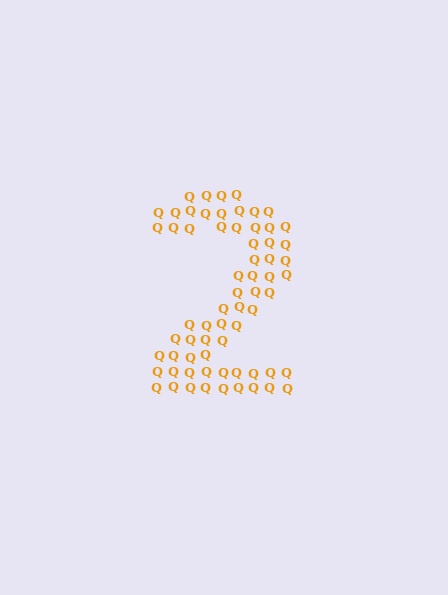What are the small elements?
The small elements are letter Q's.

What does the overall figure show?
The overall figure shows the digit 2.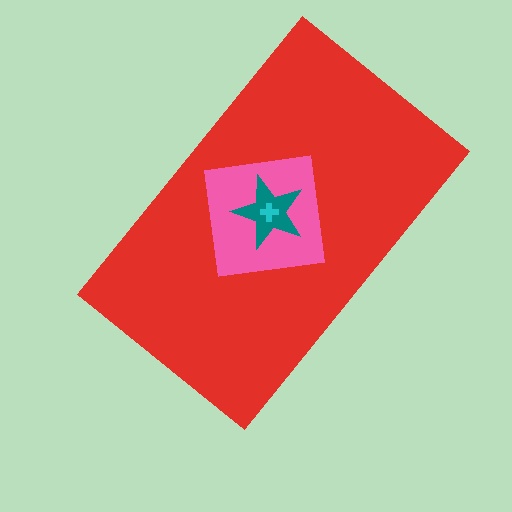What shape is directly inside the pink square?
The teal star.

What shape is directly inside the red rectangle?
The pink square.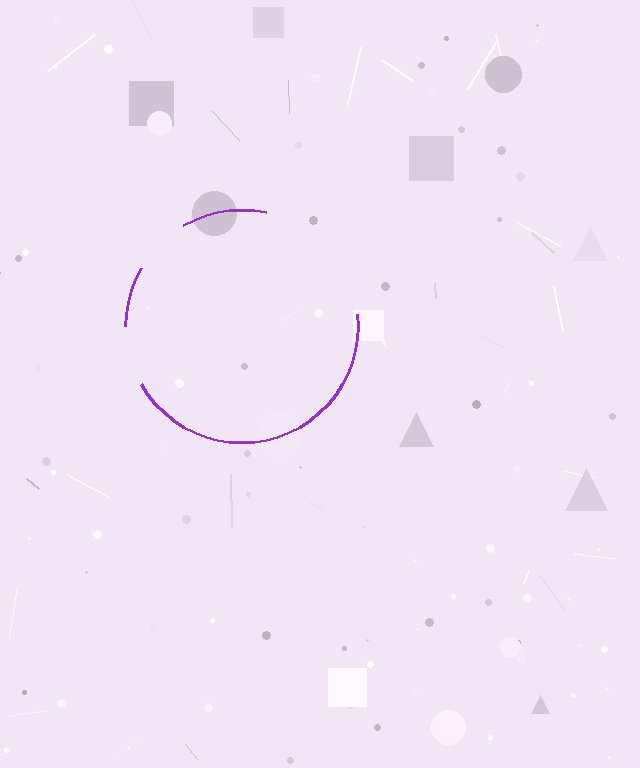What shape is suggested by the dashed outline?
The dashed outline suggests a circle.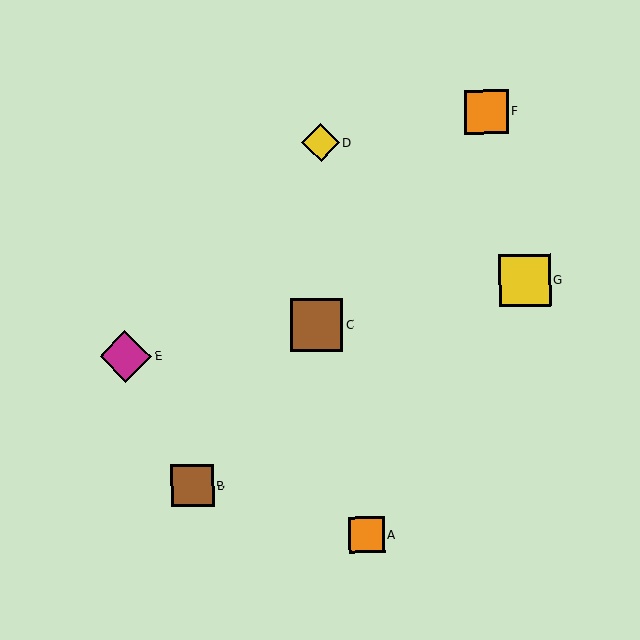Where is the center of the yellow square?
The center of the yellow square is at (525, 280).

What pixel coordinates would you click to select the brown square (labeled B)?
Click at (192, 486) to select the brown square B.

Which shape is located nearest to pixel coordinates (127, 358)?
The magenta diamond (labeled E) at (125, 357) is nearest to that location.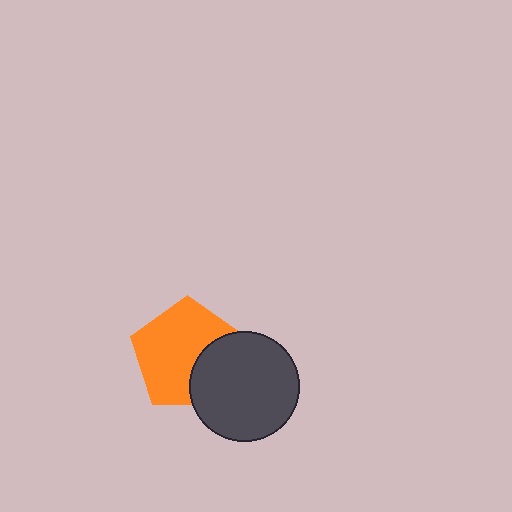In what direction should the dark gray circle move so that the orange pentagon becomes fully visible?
The dark gray circle should move right. That is the shortest direction to clear the overlap and leave the orange pentagon fully visible.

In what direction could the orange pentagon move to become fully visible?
The orange pentagon could move left. That would shift it out from behind the dark gray circle entirely.